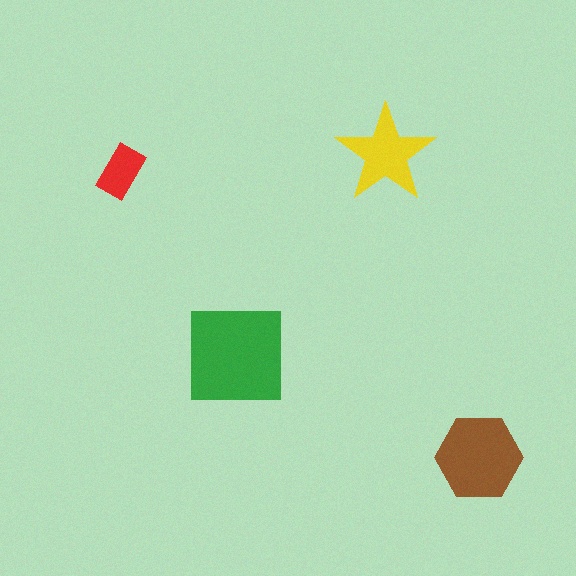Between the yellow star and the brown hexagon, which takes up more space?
The brown hexagon.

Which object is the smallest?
The red rectangle.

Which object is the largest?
The green square.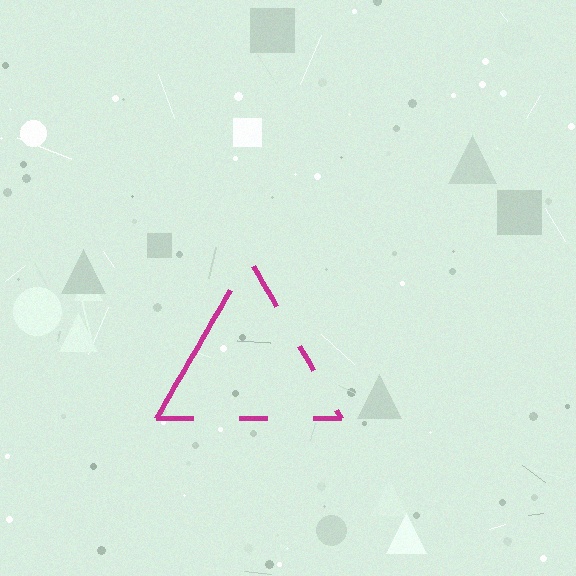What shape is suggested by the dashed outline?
The dashed outline suggests a triangle.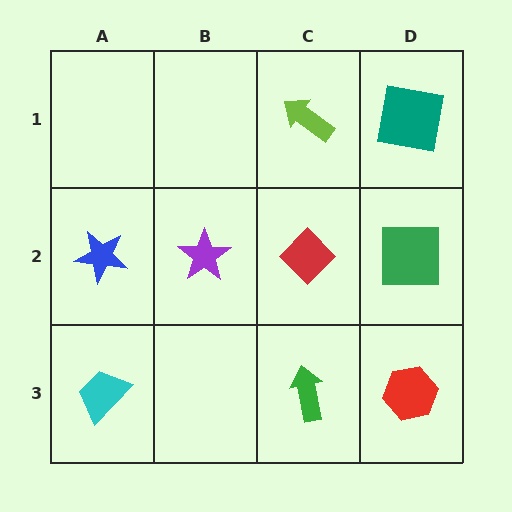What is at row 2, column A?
A blue star.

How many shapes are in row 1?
2 shapes.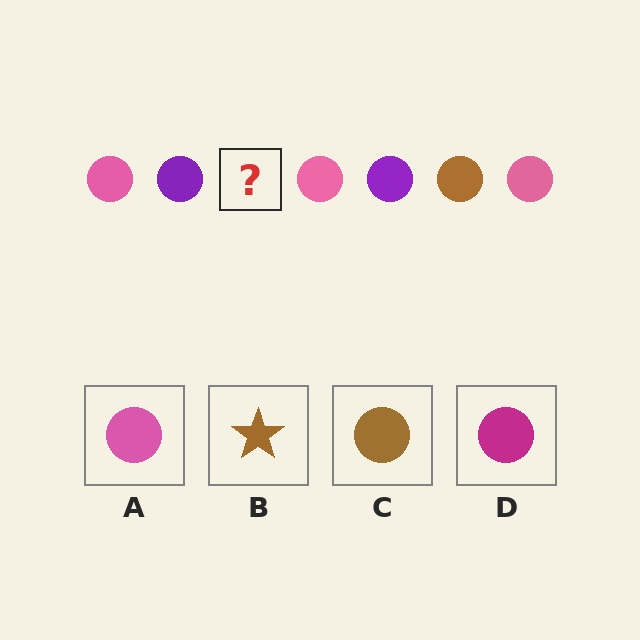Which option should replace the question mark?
Option C.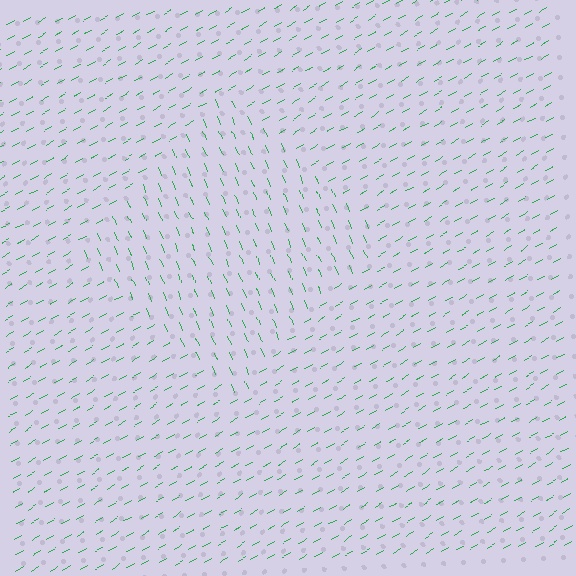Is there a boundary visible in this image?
Yes, there is a texture boundary formed by a change in line orientation.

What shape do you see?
I see a diamond.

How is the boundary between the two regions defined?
The boundary is defined purely by a change in line orientation (approximately 82 degrees difference). All lines are the same color and thickness.